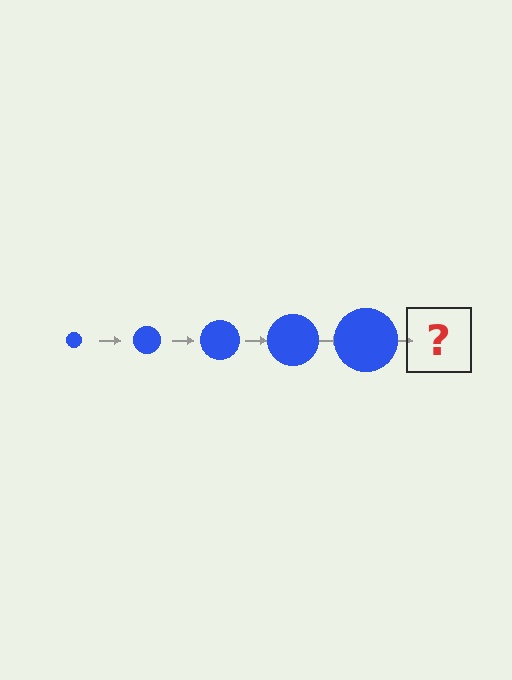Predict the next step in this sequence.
The next step is a blue circle, larger than the previous one.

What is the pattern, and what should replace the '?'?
The pattern is that the circle gets progressively larger each step. The '?' should be a blue circle, larger than the previous one.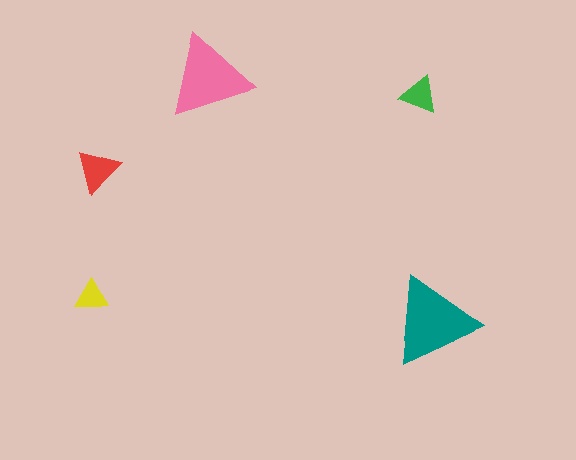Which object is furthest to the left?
The yellow triangle is leftmost.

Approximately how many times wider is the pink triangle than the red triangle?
About 2 times wider.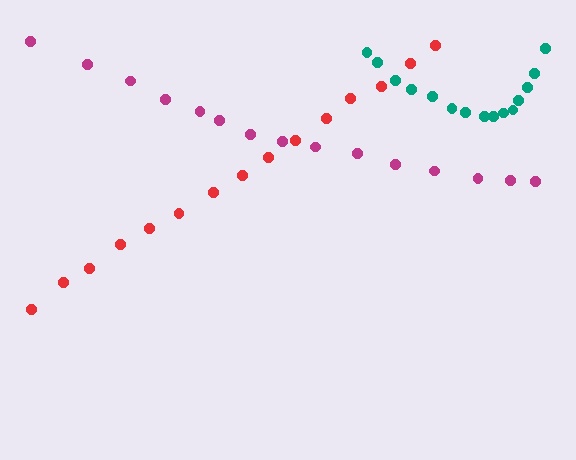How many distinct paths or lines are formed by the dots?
There are 3 distinct paths.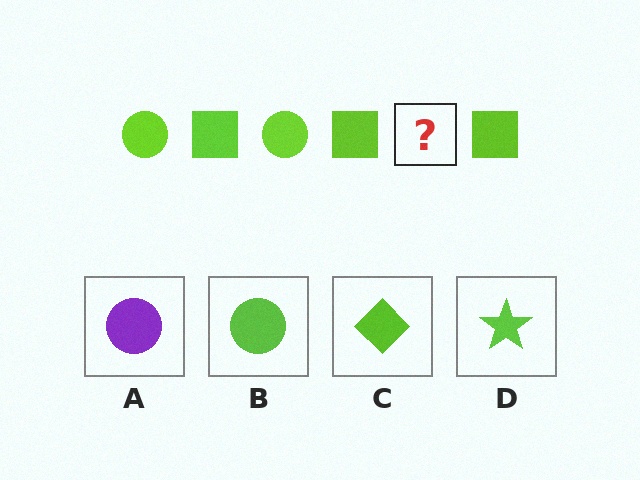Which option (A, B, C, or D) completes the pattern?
B.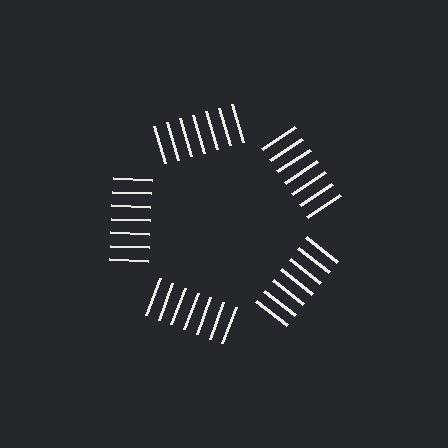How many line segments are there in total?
35 — 7 along each of the 5 edges.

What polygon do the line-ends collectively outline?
An illusory pentagon — the line segments terminate on its edges but no continuous stroke is drawn.